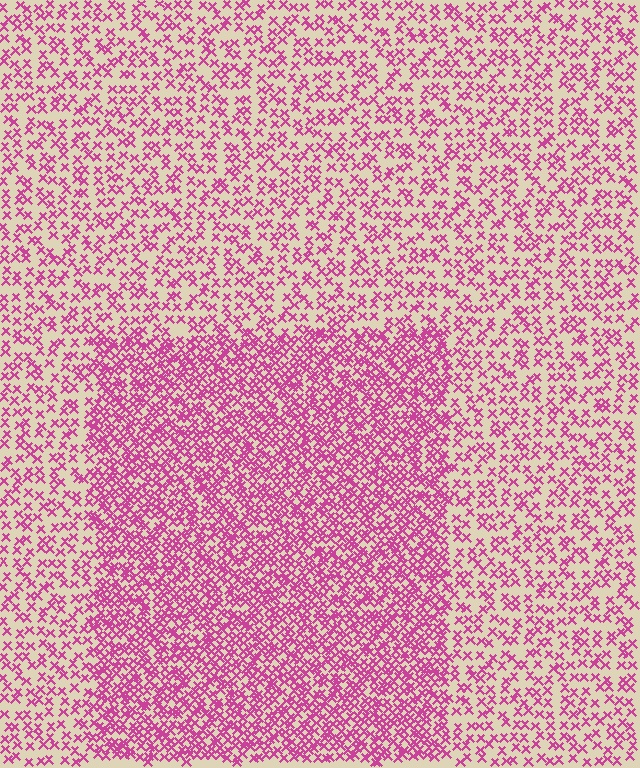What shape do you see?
I see a rectangle.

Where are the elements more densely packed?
The elements are more densely packed inside the rectangle boundary.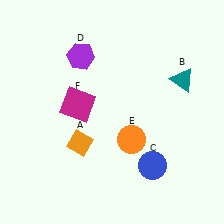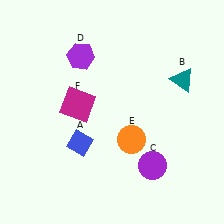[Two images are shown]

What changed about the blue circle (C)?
In Image 1, C is blue. In Image 2, it changed to purple.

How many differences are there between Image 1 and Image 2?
There are 2 differences between the two images.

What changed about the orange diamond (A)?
In Image 1, A is orange. In Image 2, it changed to blue.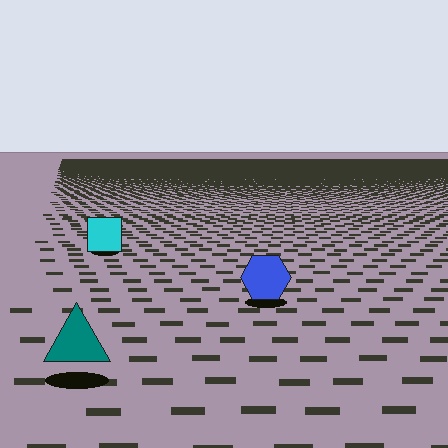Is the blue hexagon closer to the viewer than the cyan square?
Yes. The blue hexagon is closer — you can tell from the texture gradient: the ground texture is coarser near it.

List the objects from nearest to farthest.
From nearest to farthest: the teal triangle, the blue hexagon, the cyan square.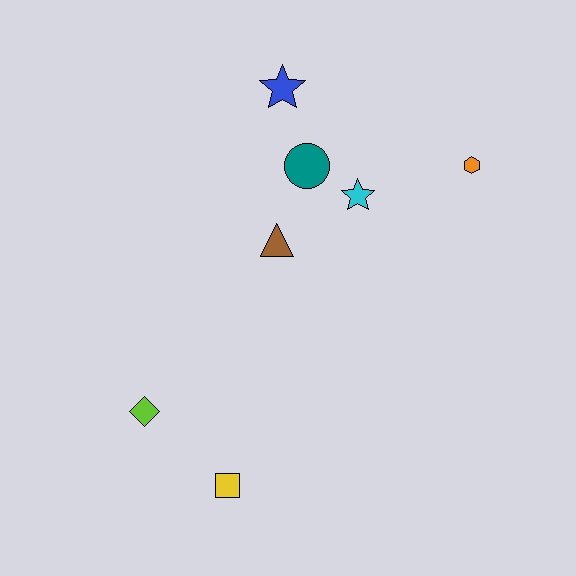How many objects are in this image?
There are 7 objects.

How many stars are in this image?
There are 2 stars.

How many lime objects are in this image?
There is 1 lime object.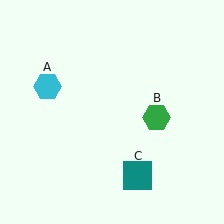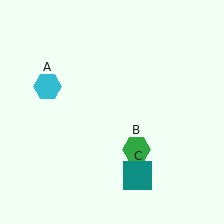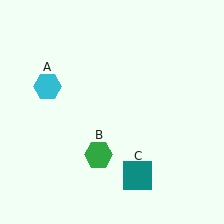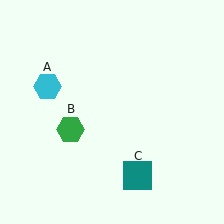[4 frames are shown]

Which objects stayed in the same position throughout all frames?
Cyan hexagon (object A) and teal square (object C) remained stationary.